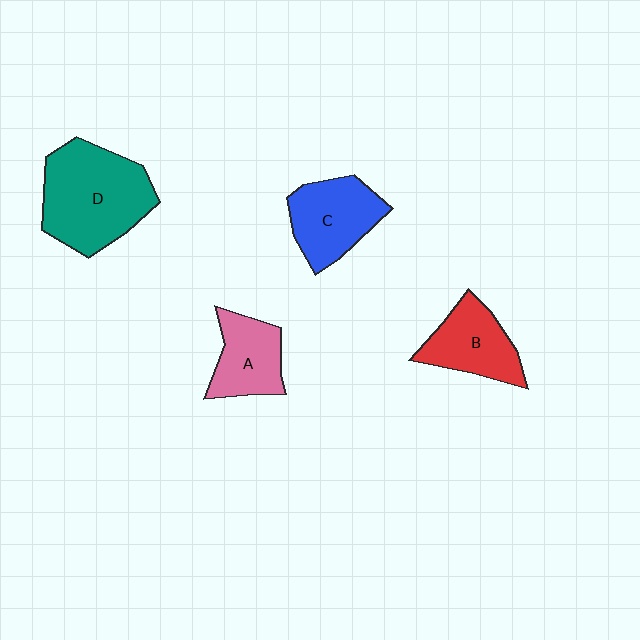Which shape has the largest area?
Shape D (teal).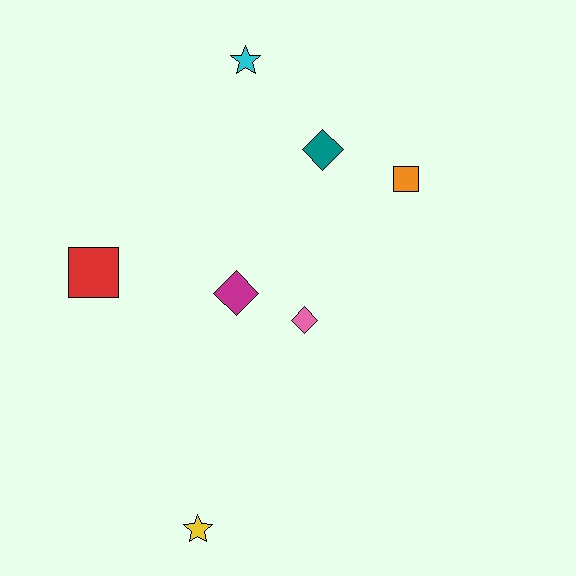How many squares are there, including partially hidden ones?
There are 2 squares.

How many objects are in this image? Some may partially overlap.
There are 7 objects.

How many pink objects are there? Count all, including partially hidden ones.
There is 1 pink object.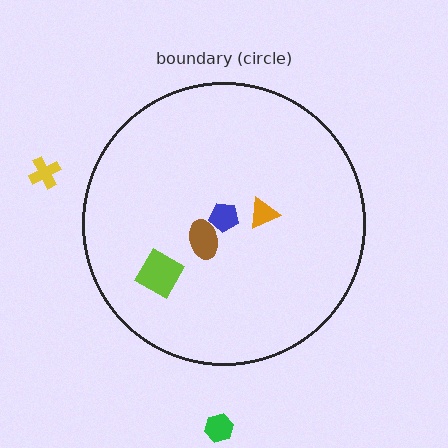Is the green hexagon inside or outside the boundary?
Outside.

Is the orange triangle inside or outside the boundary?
Inside.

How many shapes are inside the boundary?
4 inside, 2 outside.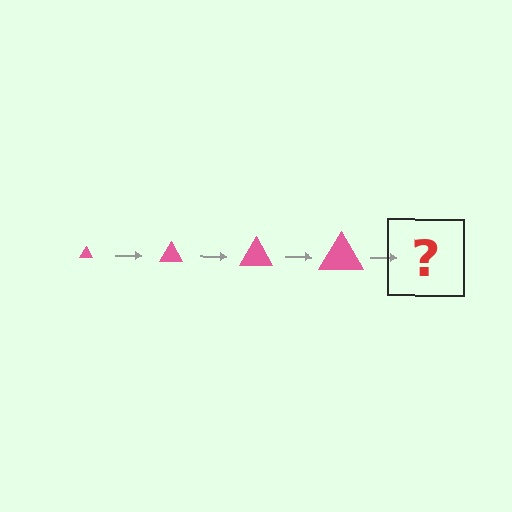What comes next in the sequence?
The next element should be a pink triangle, larger than the previous one.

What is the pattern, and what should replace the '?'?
The pattern is that the triangle gets progressively larger each step. The '?' should be a pink triangle, larger than the previous one.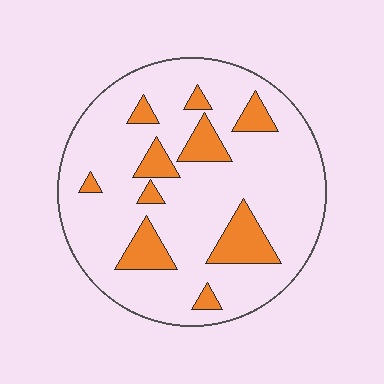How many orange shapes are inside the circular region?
10.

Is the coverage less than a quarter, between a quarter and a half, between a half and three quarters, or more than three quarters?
Less than a quarter.